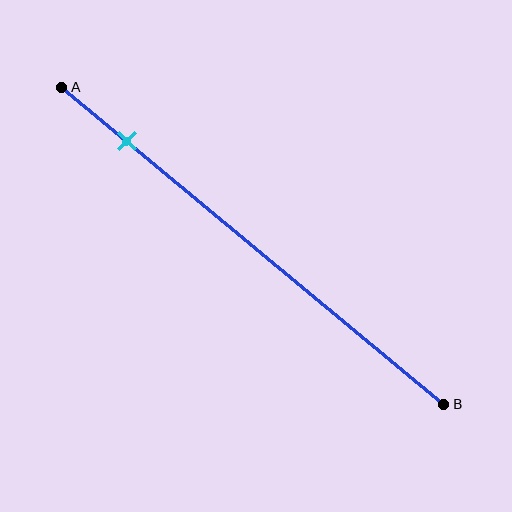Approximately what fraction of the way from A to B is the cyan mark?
The cyan mark is approximately 15% of the way from A to B.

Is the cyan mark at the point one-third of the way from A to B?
No, the mark is at about 15% from A, not at the 33% one-third point.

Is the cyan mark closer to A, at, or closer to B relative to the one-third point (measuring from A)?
The cyan mark is closer to point A than the one-third point of segment AB.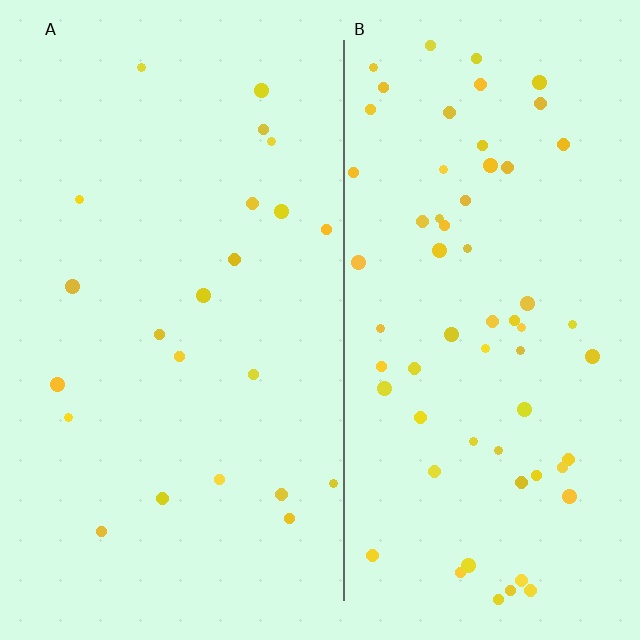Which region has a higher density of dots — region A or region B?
B (the right).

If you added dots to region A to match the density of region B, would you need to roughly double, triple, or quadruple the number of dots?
Approximately triple.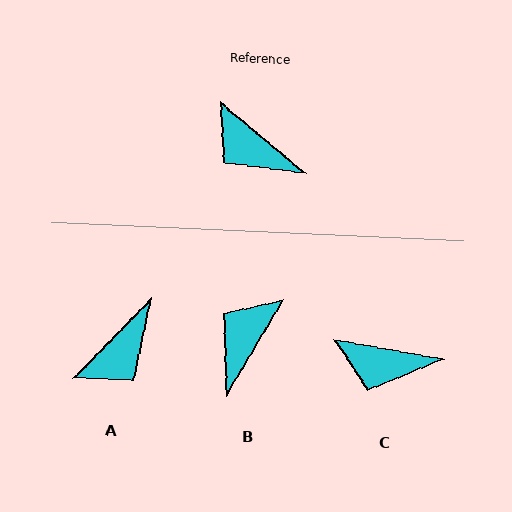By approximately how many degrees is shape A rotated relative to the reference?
Approximately 86 degrees counter-clockwise.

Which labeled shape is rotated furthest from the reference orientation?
A, about 86 degrees away.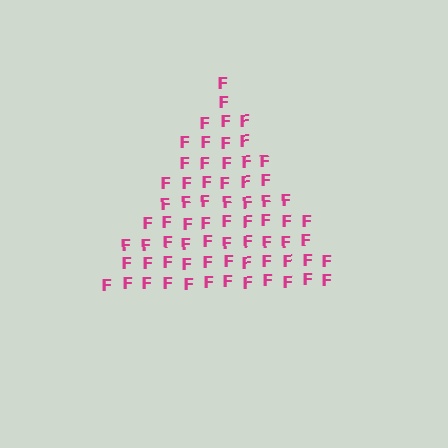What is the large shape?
The large shape is a triangle.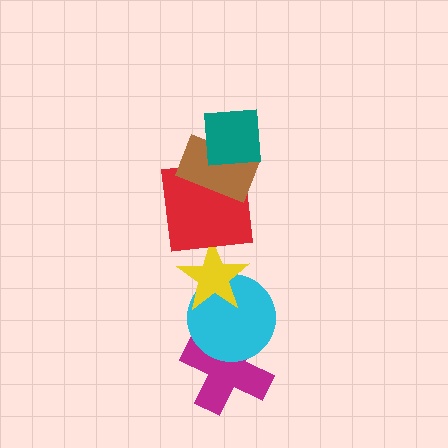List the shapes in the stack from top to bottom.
From top to bottom: the teal square, the brown rectangle, the red square, the yellow star, the cyan circle, the magenta cross.